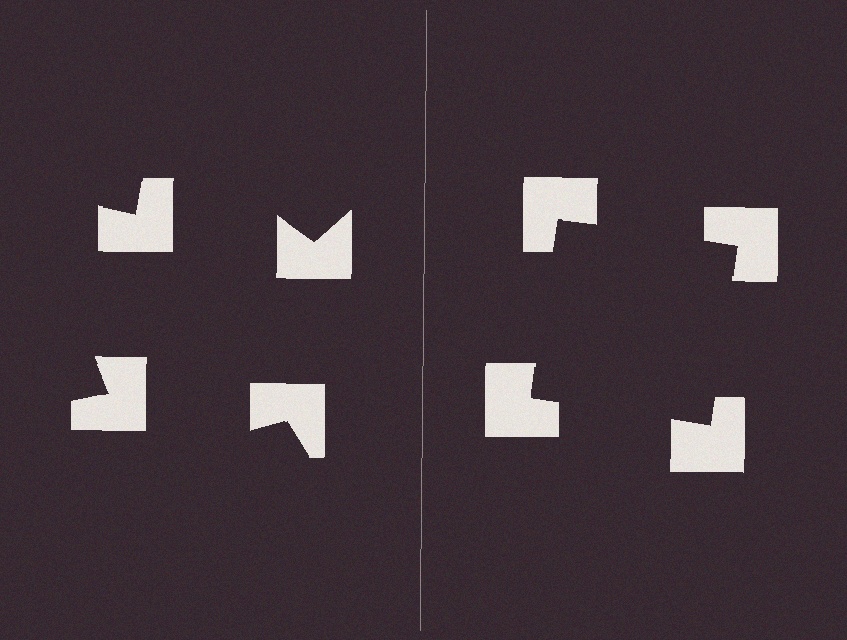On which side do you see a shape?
An illusory square appears on the right side. On the left side the wedge cuts are rotated, so no coherent shape forms.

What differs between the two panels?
The notched squares are positioned identically on both sides; only the wedge orientations differ. On the right they align to a square; on the left they are misaligned.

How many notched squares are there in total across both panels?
8 — 4 on each side.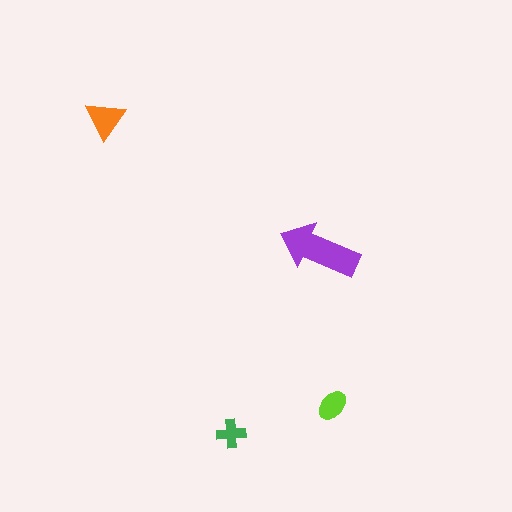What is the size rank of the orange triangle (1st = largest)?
2nd.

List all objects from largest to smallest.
The purple arrow, the orange triangle, the lime ellipse, the green cross.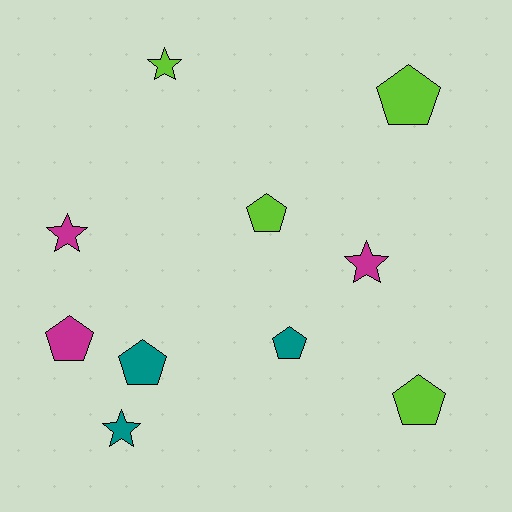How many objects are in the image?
There are 10 objects.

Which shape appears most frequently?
Pentagon, with 6 objects.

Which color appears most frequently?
Lime, with 4 objects.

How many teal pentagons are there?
There are 2 teal pentagons.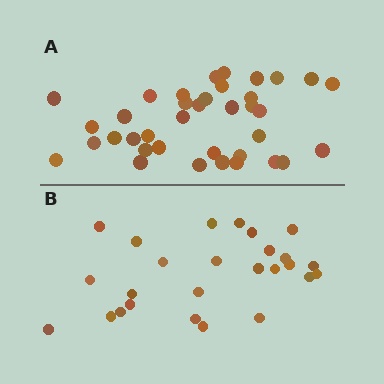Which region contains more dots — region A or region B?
Region A (the top region) has more dots.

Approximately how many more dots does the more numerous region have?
Region A has roughly 12 or so more dots than region B.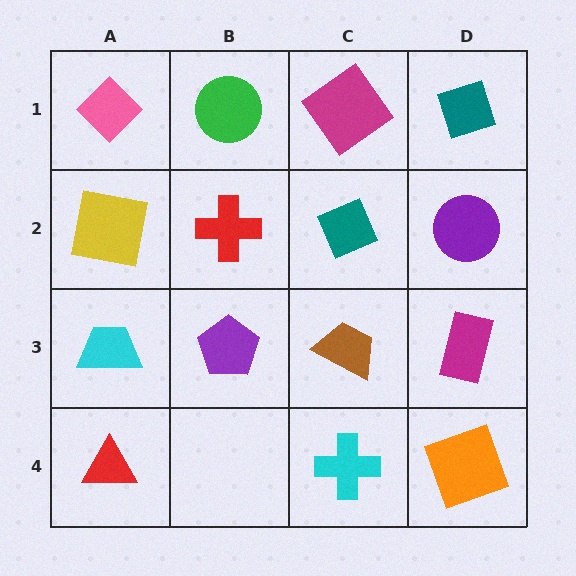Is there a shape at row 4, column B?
No, that cell is empty.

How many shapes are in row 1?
4 shapes.